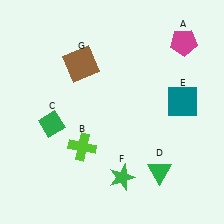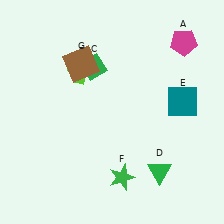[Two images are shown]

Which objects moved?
The objects that moved are: the lime cross (B), the green diamond (C).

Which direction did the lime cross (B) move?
The lime cross (B) moved up.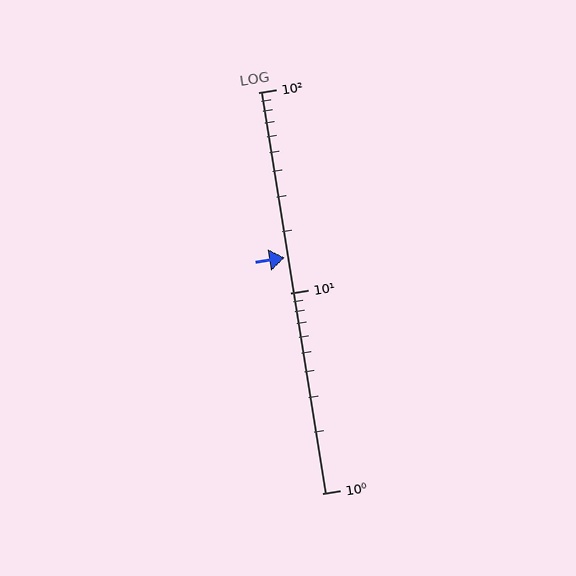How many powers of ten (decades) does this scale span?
The scale spans 2 decades, from 1 to 100.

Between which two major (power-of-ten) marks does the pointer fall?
The pointer is between 10 and 100.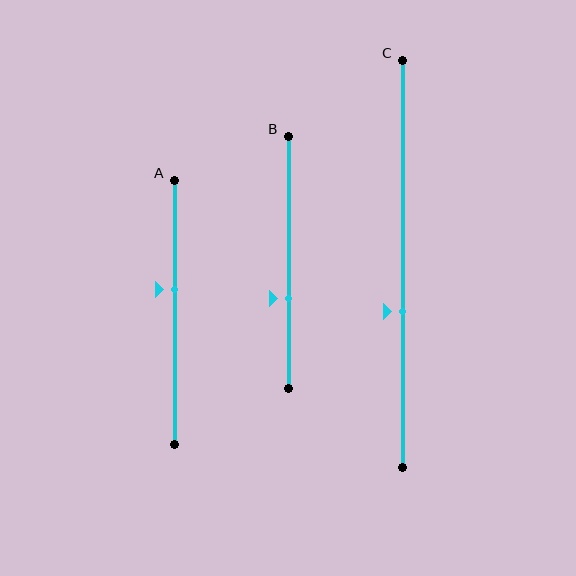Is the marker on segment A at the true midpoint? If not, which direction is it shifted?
No, the marker on segment A is shifted upward by about 9% of the segment length.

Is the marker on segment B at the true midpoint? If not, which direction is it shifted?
No, the marker on segment B is shifted downward by about 14% of the segment length.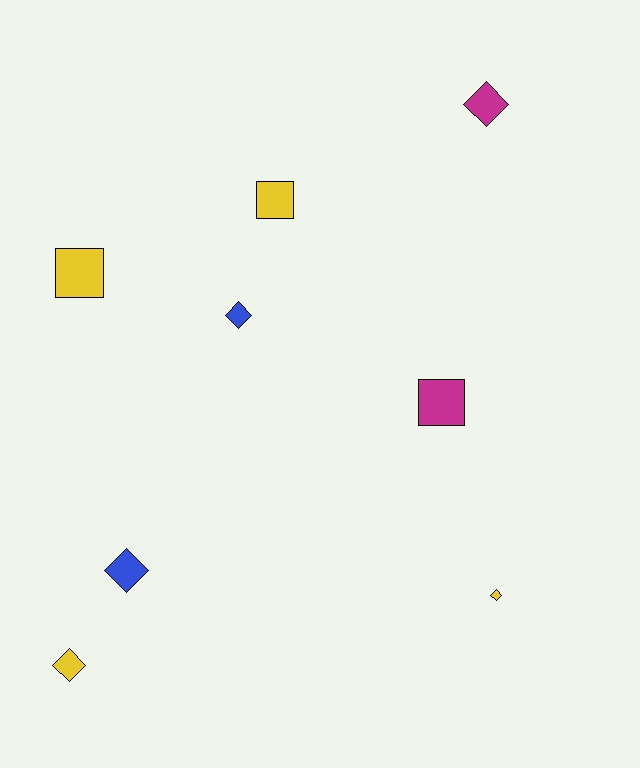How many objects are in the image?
There are 8 objects.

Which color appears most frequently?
Yellow, with 4 objects.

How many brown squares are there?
There are no brown squares.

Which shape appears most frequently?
Diamond, with 5 objects.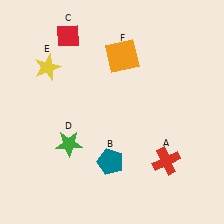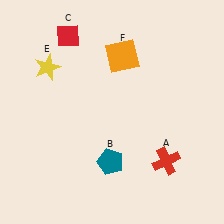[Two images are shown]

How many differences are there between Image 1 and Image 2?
There is 1 difference between the two images.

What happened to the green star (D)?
The green star (D) was removed in Image 2. It was in the bottom-left area of Image 1.